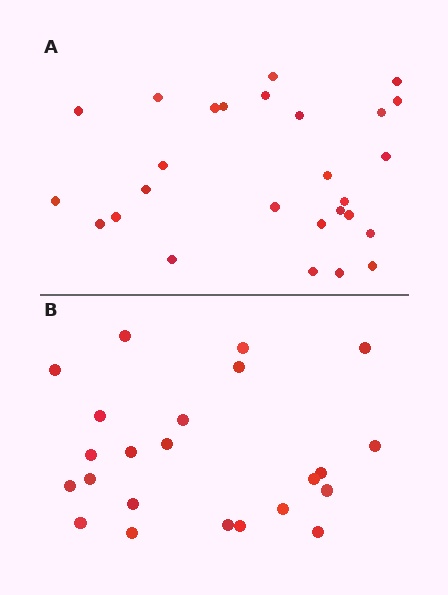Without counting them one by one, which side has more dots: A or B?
Region A (the top region) has more dots.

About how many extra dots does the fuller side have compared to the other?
Region A has about 4 more dots than region B.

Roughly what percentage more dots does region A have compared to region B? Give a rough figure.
About 15% more.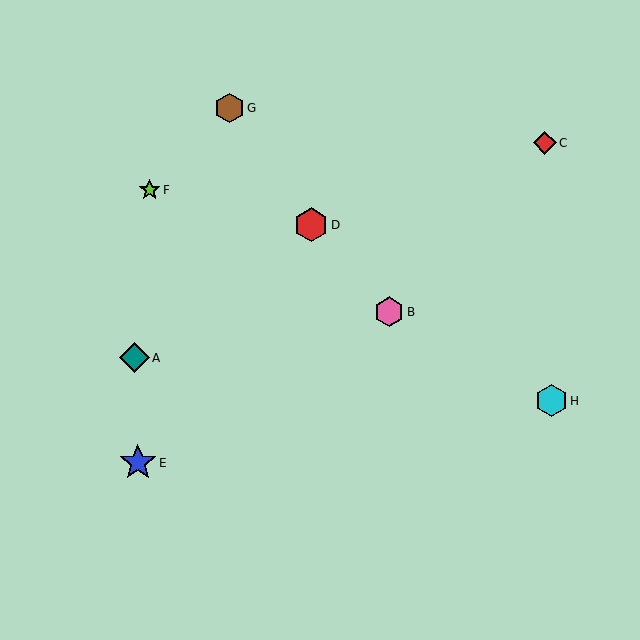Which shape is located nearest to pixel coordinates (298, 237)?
The red hexagon (labeled D) at (311, 225) is nearest to that location.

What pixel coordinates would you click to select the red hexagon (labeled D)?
Click at (311, 225) to select the red hexagon D.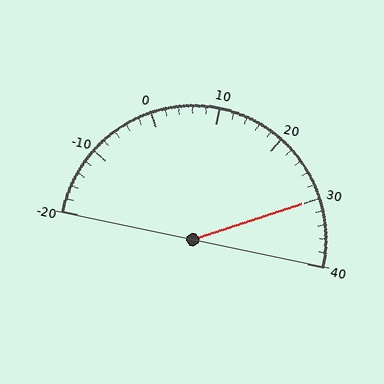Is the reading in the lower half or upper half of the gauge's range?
The reading is in the upper half of the range (-20 to 40).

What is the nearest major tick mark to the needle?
The nearest major tick mark is 30.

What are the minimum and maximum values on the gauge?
The gauge ranges from -20 to 40.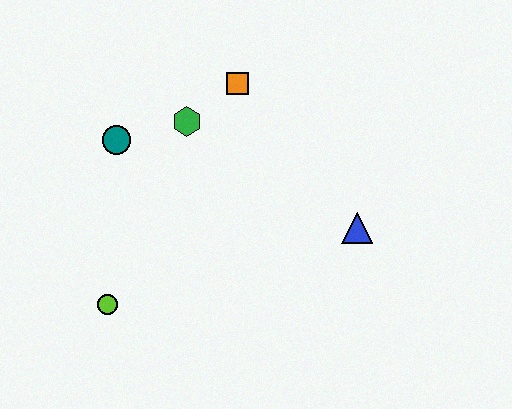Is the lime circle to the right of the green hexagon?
No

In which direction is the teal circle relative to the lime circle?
The teal circle is above the lime circle.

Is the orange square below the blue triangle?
No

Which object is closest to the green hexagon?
The orange square is closest to the green hexagon.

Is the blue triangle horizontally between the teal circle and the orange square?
No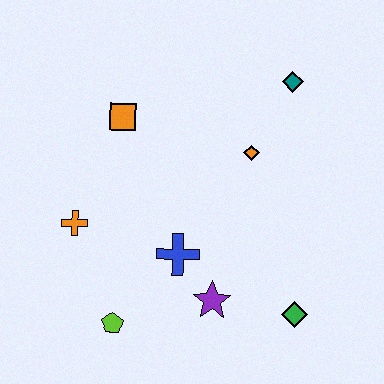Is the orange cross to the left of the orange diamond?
Yes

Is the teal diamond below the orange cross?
No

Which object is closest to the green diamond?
The purple star is closest to the green diamond.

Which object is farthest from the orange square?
The green diamond is farthest from the orange square.